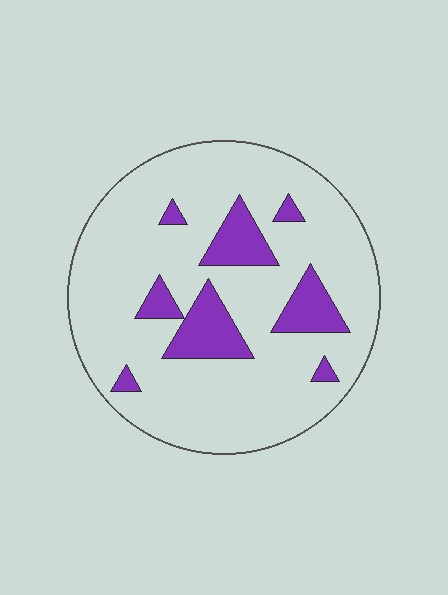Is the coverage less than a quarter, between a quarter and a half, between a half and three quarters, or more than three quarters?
Less than a quarter.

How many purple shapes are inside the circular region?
8.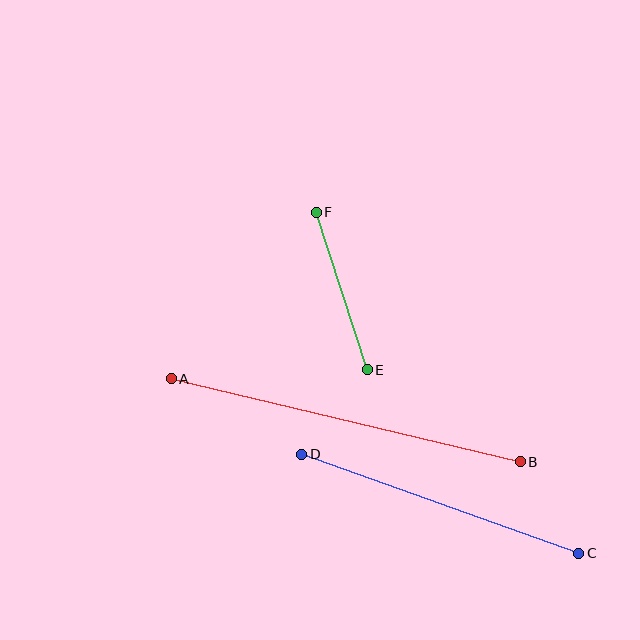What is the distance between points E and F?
The distance is approximately 165 pixels.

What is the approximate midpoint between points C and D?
The midpoint is at approximately (440, 504) pixels.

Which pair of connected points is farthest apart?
Points A and B are farthest apart.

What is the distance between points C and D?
The distance is approximately 294 pixels.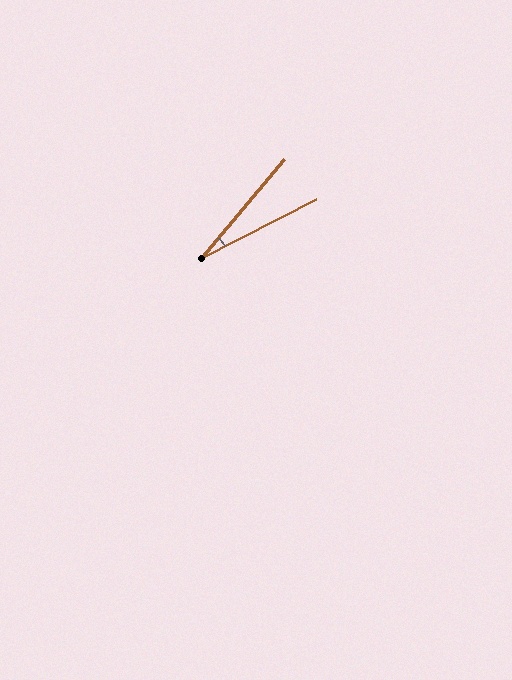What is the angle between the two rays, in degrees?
Approximately 23 degrees.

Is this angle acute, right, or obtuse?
It is acute.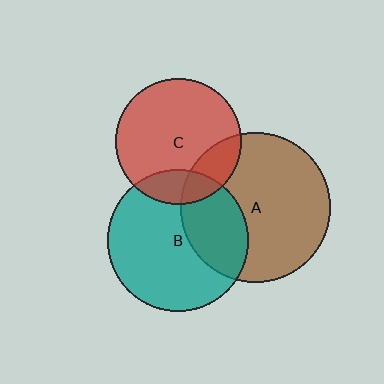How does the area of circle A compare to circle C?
Approximately 1.4 times.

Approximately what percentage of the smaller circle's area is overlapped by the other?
Approximately 15%.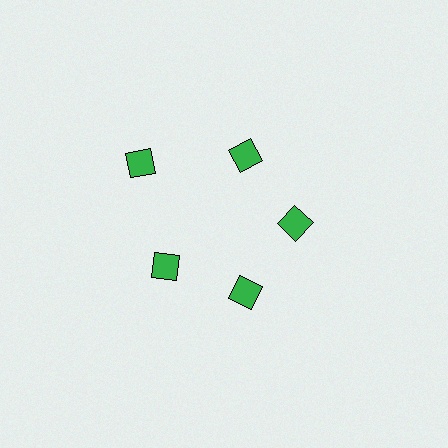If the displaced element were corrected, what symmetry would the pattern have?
It would have 5-fold rotational symmetry — the pattern would map onto itself every 72 degrees.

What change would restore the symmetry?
The symmetry would be restored by moving it inward, back onto the ring so that all 5 diamonds sit at equal angles and equal distance from the center.